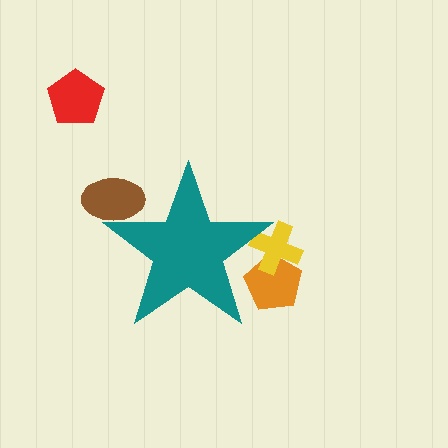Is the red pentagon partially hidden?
No, the red pentagon is fully visible.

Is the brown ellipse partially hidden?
Yes, the brown ellipse is partially hidden behind the teal star.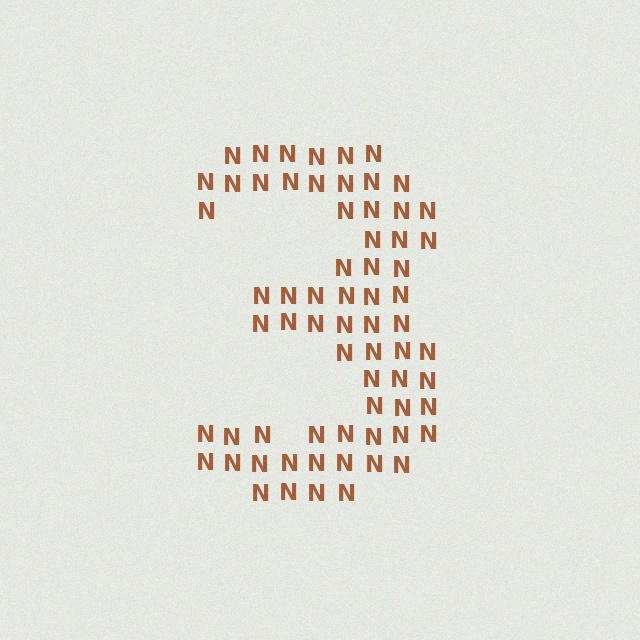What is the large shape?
The large shape is the digit 3.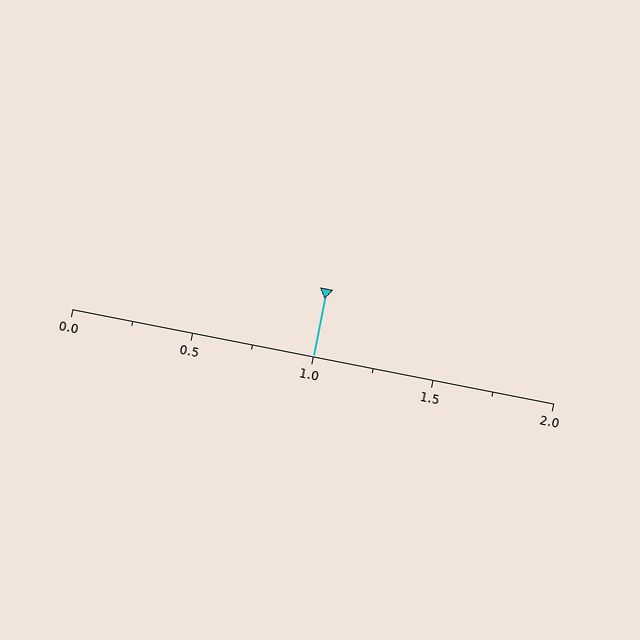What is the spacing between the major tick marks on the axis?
The major ticks are spaced 0.5 apart.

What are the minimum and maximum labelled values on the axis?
The axis runs from 0.0 to 2.0.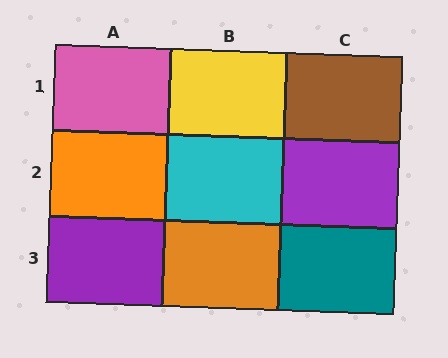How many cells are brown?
1 cell is brown.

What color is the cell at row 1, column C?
Brown.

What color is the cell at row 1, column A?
Pink.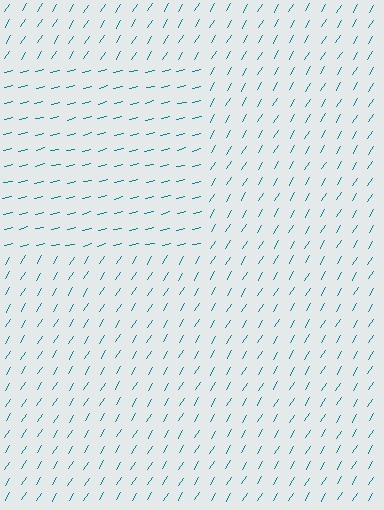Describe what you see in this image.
The image is filled with small teal line segments. A rectangle region in the image has lines oriented differently from the surrounding lines, creating a visible texture boundary.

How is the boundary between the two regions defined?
The boundary is defined purely by a change in line orientation (approximately 45 degrees difference). All lines are the same color and thickness.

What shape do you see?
I see a rectangle.